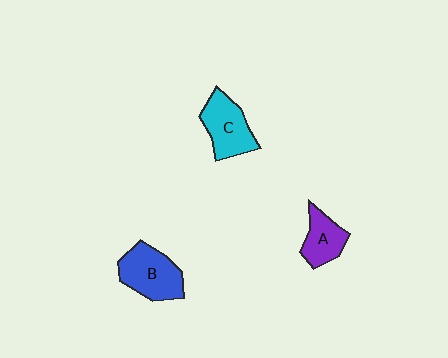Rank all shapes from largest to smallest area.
From largest to smallest: B (blue), C (cyan), A (purple).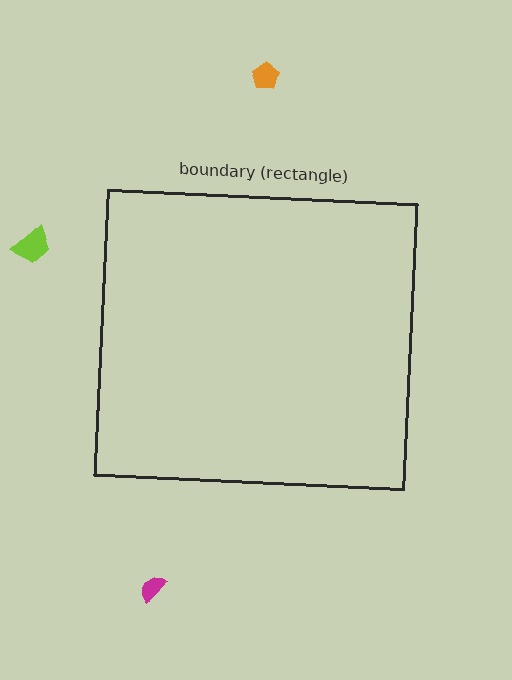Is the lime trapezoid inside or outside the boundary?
Outside.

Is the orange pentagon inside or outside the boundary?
Outside.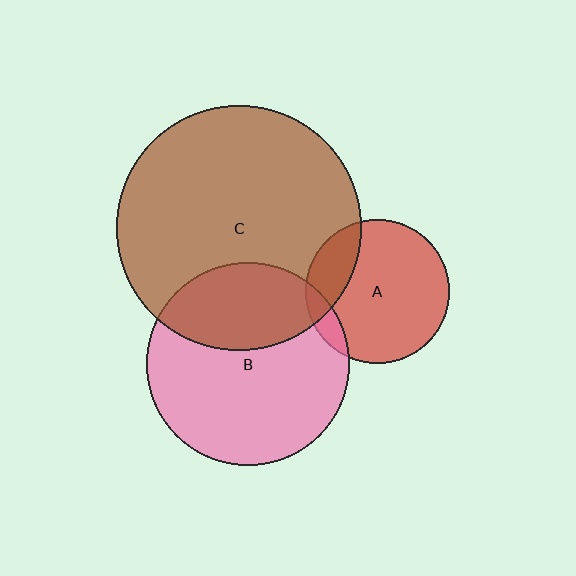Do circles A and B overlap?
Yes.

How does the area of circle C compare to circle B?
Approximately 1.5 times.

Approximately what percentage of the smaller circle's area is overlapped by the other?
Approximately 10%.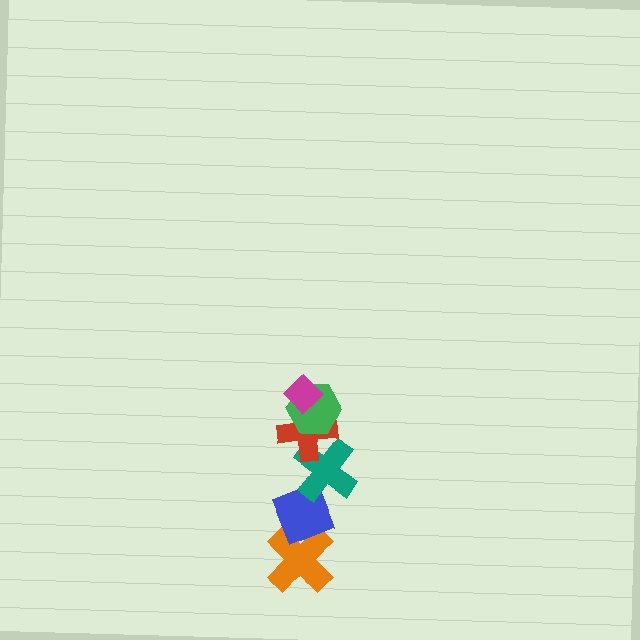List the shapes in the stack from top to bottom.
From top to bottom: the magenta diamond, the green hexagon, the red cross, the teal cross, the blue diamond, the orange cross.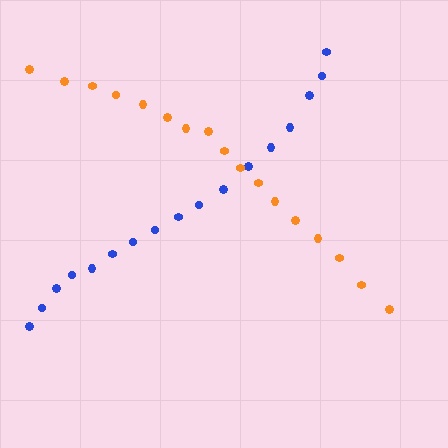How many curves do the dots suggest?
There are 2 distinct paths.